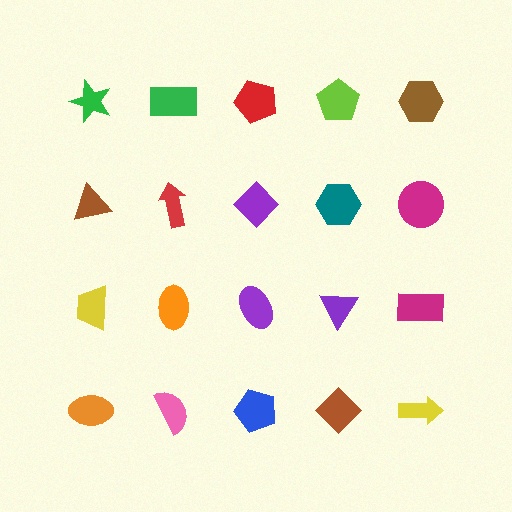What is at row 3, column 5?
A magenta rectangle.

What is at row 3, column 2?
An orange ellipse.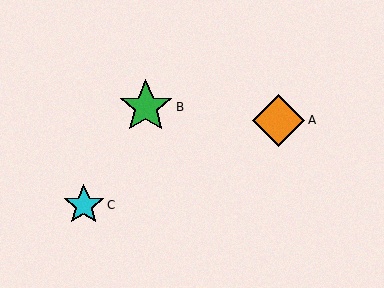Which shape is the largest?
The green star (labeled B) is the largest.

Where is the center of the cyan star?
The center of the cyan star is at (84, 205).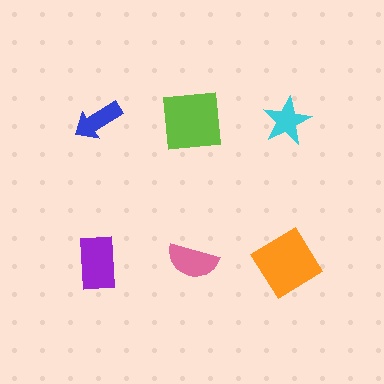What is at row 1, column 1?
A blue arrow.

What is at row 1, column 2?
A lime square.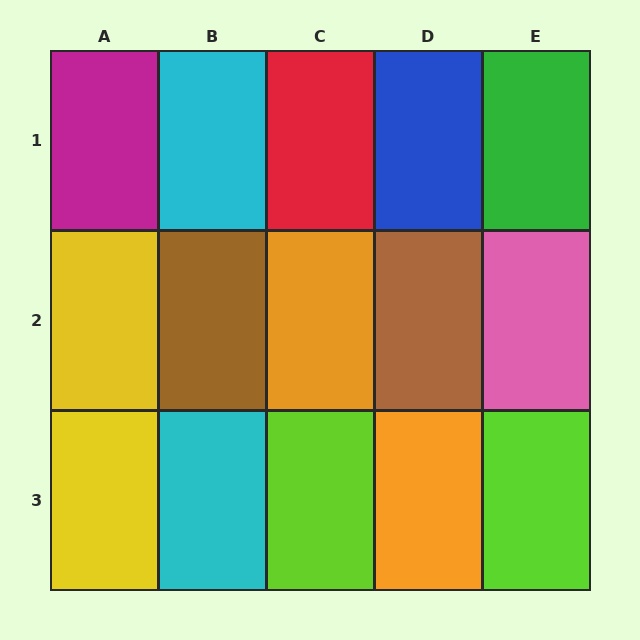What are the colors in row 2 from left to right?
Yellow, brown, orange, brown, pink.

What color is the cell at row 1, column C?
Red.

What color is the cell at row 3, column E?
Lime.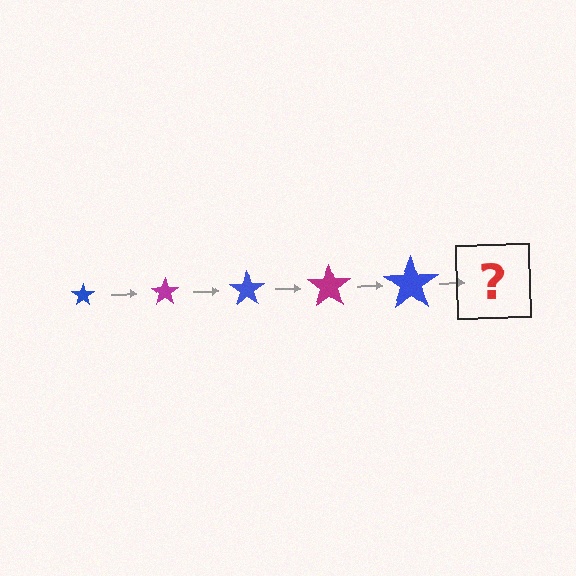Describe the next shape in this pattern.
It should be a magenta star, larger than the previous one.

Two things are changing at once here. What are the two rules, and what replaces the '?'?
The two rules are that the star grows larger each step and the color cycles through blue and magenta. The '?' should be a magenta star, larger than the previous one.